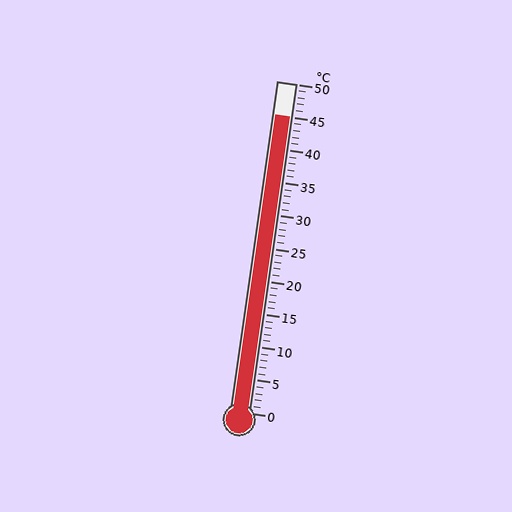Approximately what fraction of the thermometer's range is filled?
The thermometer is filled to approximately 90% of its range.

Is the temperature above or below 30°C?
The temperature is above 30°C.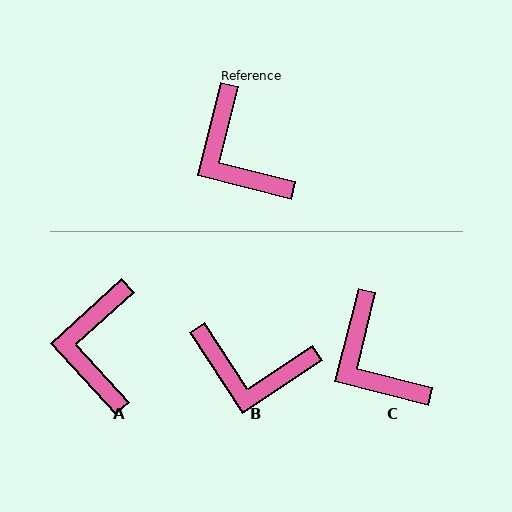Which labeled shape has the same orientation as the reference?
C.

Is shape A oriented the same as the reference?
No, it is off by about 34 degrees.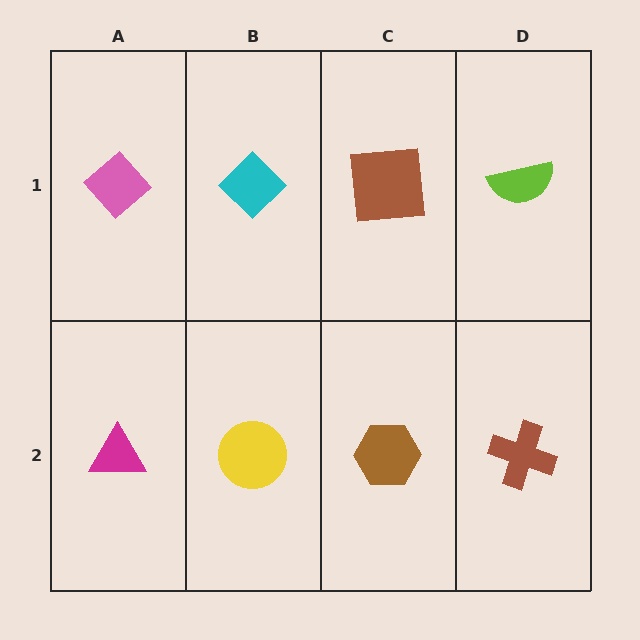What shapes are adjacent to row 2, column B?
A cyan diamond (row 1, column B), a magenta triangle (row 2, column A), a brown hexagon (row 2, column C).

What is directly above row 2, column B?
A cyan diamond.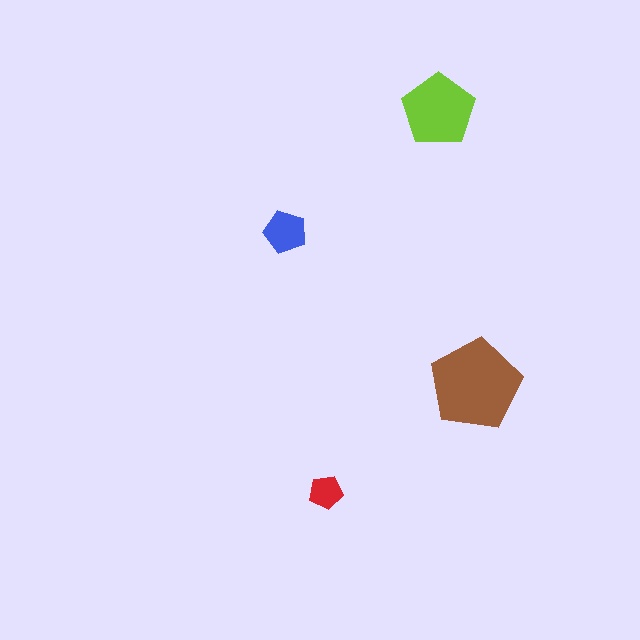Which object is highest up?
The lime pentagon is topmost.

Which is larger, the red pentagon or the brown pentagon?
The brown one.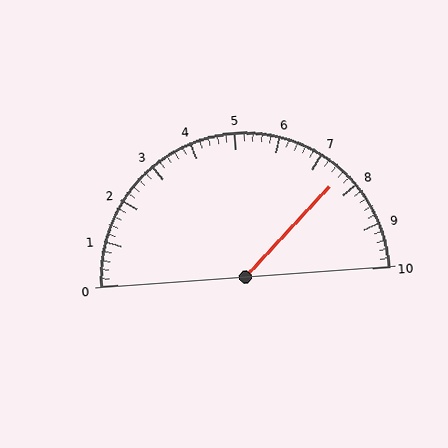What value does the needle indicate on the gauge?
The needle indicates approximately 7.6.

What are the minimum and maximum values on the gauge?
The gauge ranges from 0 to 10.